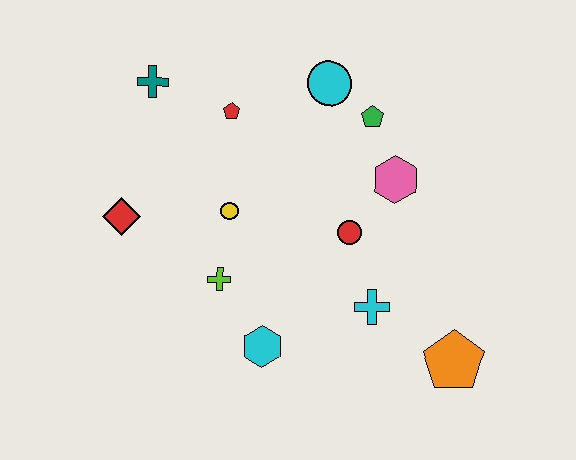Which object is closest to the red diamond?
The yellow circle is closest to the red diamond.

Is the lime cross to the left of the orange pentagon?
Yes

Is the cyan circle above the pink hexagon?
Yes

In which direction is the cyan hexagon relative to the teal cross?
The cyan hexagon is below the teal cross.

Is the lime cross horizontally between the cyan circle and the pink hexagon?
No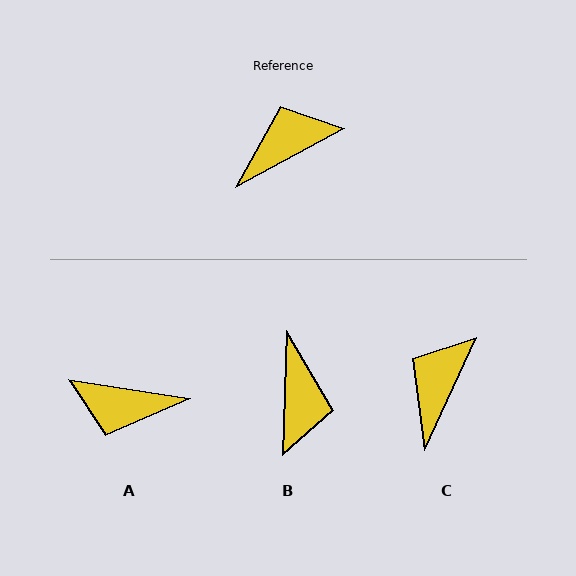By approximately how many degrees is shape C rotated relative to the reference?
Approximately 37 degrees counter-clockwise.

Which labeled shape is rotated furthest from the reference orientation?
A, about 142 degrees away.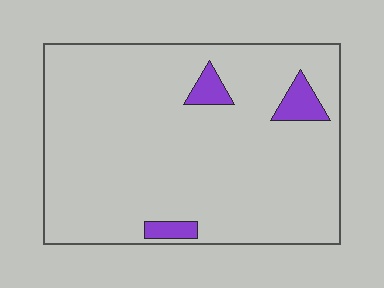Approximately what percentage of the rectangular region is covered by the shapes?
Approximately 5%.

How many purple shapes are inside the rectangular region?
3.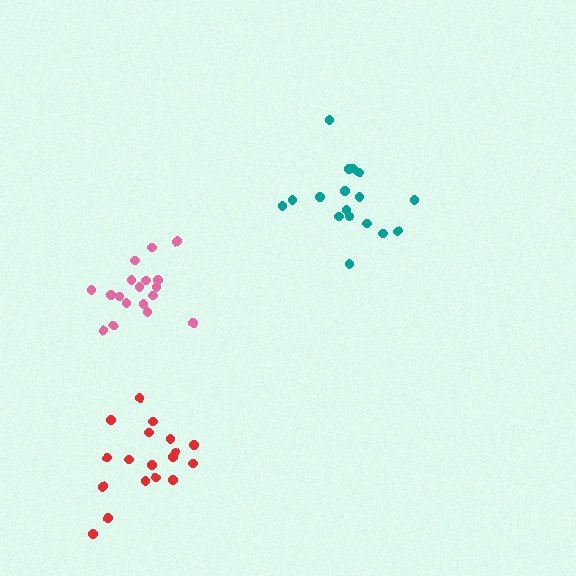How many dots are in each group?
Group 1: 18 dots, Group 2: 18 dots, Group 3: 17 dots (53 total).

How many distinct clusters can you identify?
There are 3 distinct clusters.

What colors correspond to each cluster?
The clusters are colored: red, pink, teal.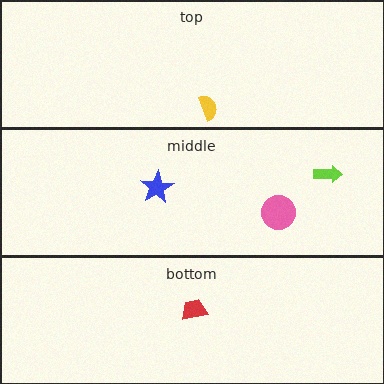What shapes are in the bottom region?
The red trapezoid.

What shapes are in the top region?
The yellow semicircle.